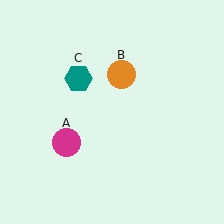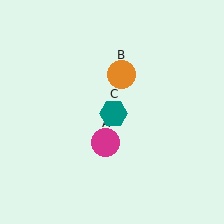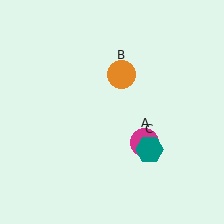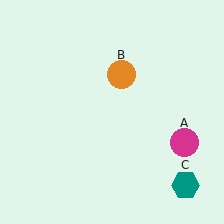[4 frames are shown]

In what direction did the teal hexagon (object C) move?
The teal hexagon (object C) moved down and to the right.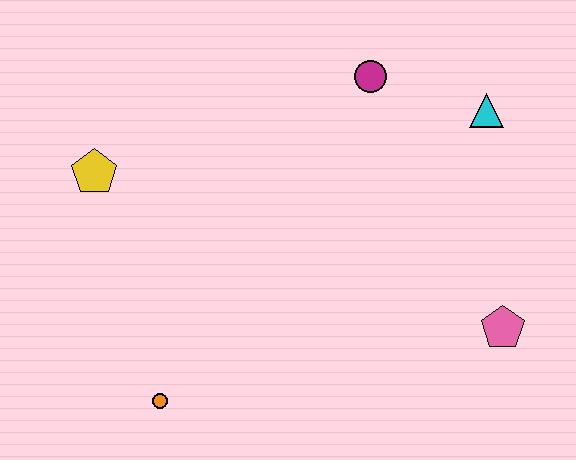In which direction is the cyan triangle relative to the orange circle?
The cyan triangle is to the right of the orange circle.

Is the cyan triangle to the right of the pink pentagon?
No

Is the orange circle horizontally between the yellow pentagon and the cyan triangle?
Yes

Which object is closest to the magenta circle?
The cyan triangle is closest to the magenta circle.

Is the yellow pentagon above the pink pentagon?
Yes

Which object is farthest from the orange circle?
The cyan triangle is farthest from the orange circle.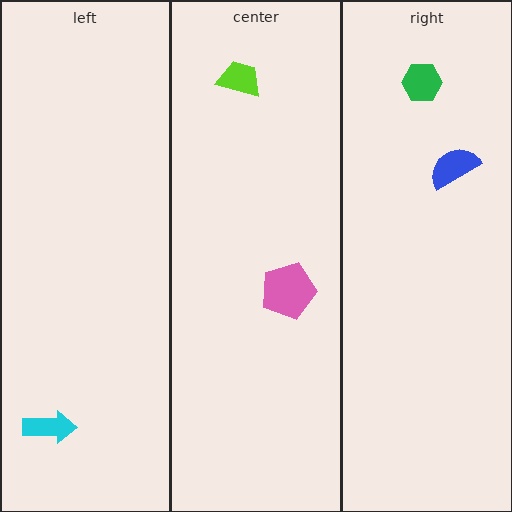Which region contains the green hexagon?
The right region.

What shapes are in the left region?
The cyan arrow.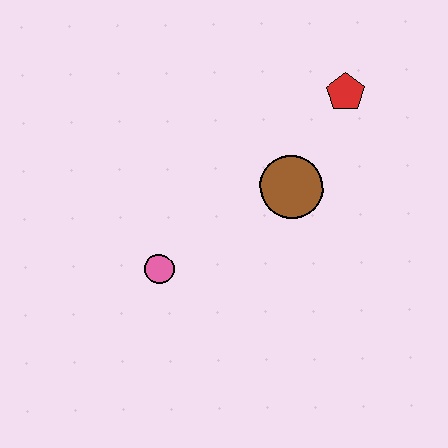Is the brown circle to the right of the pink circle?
Yes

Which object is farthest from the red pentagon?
The pink circle is farthest from the red pentagon.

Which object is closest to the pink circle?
The brown circle is closest to the pink circle.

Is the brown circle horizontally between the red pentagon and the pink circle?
Yes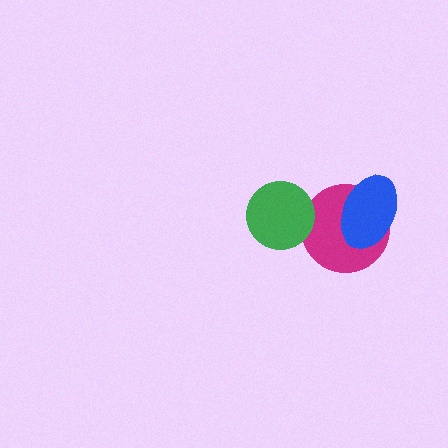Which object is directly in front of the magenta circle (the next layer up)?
The green circle is directly in front of the magenta circle.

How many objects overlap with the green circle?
1 object overlaps with the green circle.